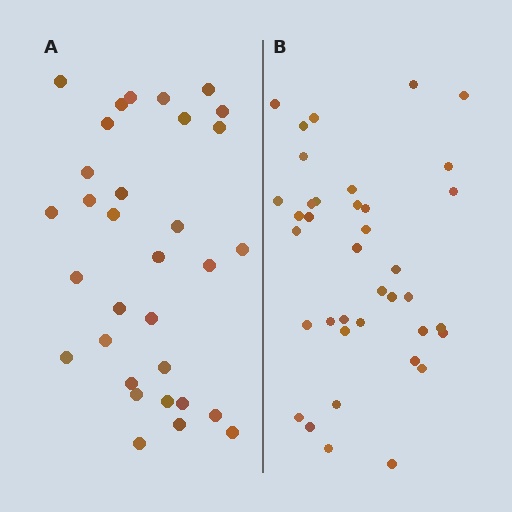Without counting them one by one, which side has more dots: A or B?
Region B (the right region) has more dots.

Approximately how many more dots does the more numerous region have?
Region B has about 6 more dots than region A.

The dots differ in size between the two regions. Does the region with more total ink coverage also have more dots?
No. Region A has more total ink coverage because its dots are larger, but region B actually contains more individual dots. Total area can be misleading — the number of items is what matters here.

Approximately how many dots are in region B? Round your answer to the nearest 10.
About 40 dots. (The exact count is 38, which rounds to 40.)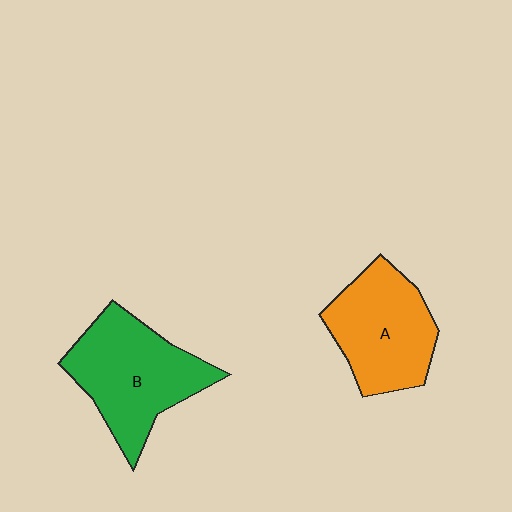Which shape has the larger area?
Shape B (green).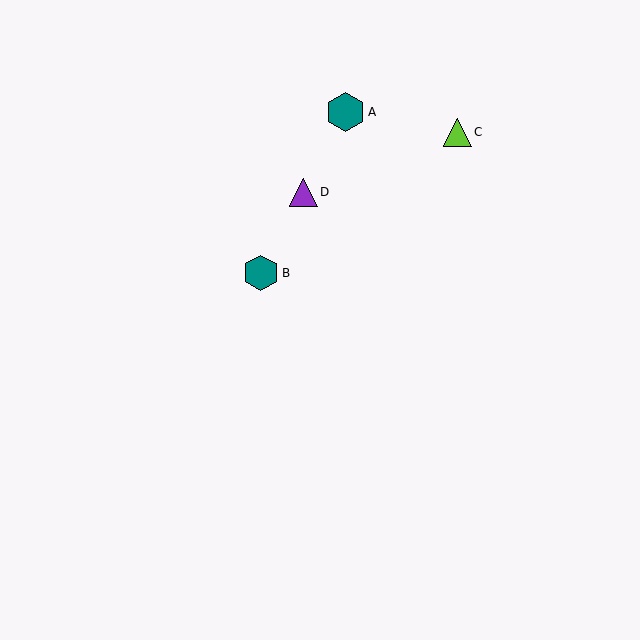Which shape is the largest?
The teal hexagon (labeled A) is the largest.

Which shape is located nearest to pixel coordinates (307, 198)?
The purple triangle (labeled D) at (303, 192) is nearest to that location.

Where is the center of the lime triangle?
The center of the lime triangle is at (457, 132).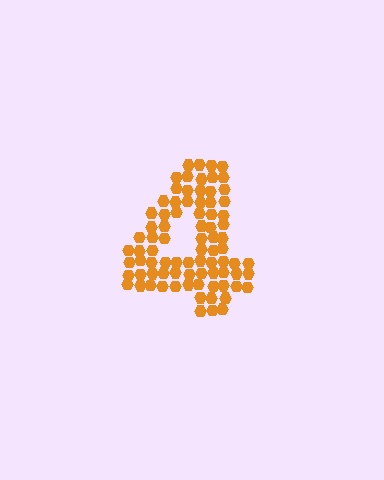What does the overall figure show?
The overall figure shows the digit 4.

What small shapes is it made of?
It is made of small hexagons.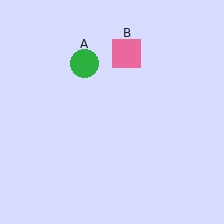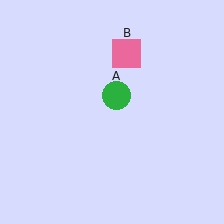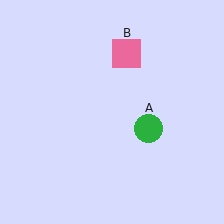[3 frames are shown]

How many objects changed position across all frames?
1 object changed position: green circle (object A).